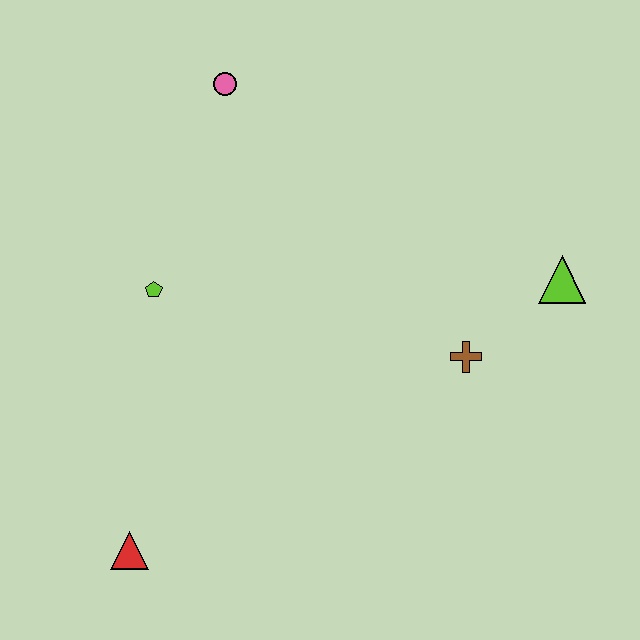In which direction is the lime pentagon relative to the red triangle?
The lime pentagon is above the red triangle.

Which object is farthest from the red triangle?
The lime triangle is farthest from the red triangle.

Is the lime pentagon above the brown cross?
Yes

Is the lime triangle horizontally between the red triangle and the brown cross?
No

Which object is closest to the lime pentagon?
The pink circle is closest to the lime pentagon.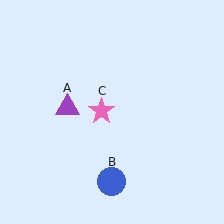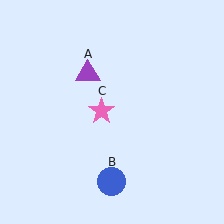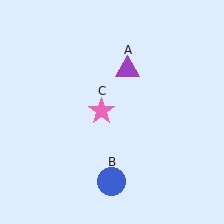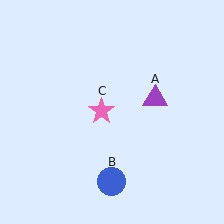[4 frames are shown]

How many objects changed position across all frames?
1 object changed position: purple triangle (object A).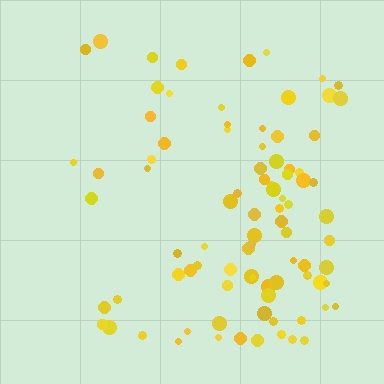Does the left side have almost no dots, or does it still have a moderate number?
Still a moderate number, just noticeably fewer than the right.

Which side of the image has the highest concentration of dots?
The right.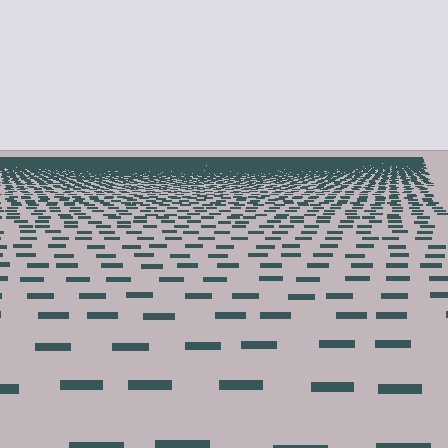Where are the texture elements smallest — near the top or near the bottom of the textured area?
Near the top.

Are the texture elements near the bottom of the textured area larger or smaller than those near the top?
Larger. Near the bottom, elements are closer to the viewer and appear at a bigger on-screen size.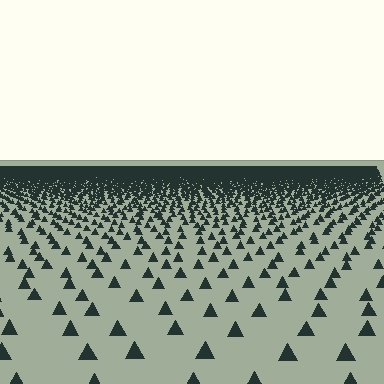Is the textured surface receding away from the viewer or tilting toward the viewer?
The surface is receding away from the viewer. Texture elements get smaller and denser toward the top.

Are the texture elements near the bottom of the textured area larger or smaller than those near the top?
Larger. Near the bottom, elements are closer to the viewer and appear at a bigger on-screen size.